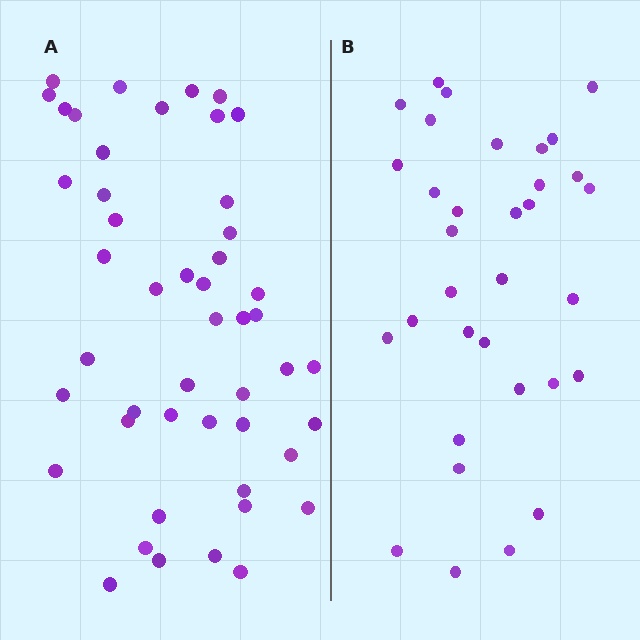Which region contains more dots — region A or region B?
Region A (the left region) has more dots.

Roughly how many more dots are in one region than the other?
Region A has approximately 15 more dots than region B.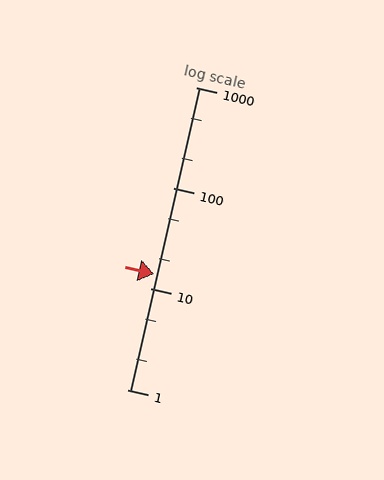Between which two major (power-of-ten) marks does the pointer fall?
The pointer is between 10 and 100.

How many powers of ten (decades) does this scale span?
The scale spans 3 decades, from 1 to 1000.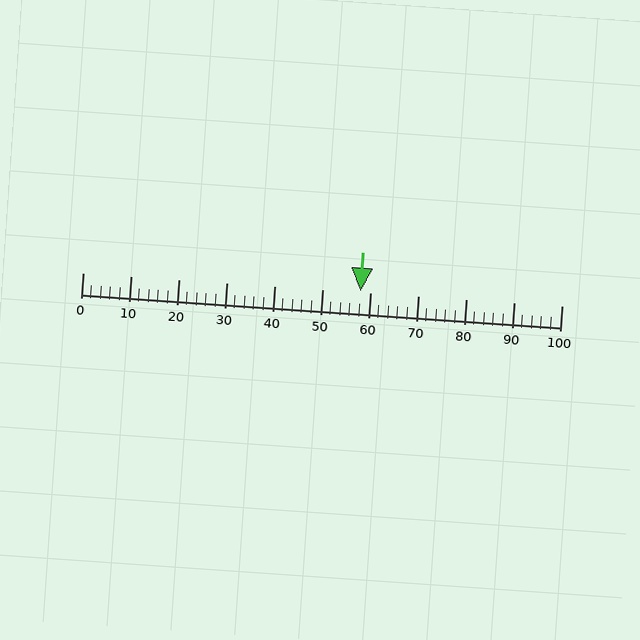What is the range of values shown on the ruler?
The ruler shows values from 0 to 100.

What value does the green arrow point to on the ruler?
The green arrow points to approximately 58.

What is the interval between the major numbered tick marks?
The major tick marks are spaced 10 units apart.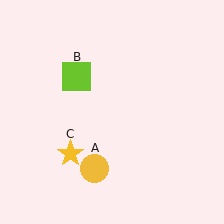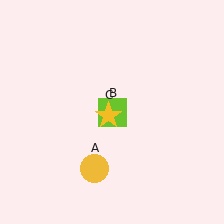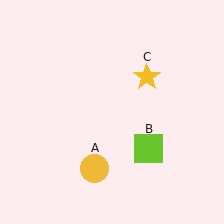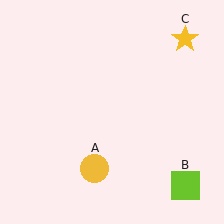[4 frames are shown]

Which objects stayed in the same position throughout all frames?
Yellow circle (object A) remained stationary.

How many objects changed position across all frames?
2 objects changed position: lime square (object B), yellow star (object C).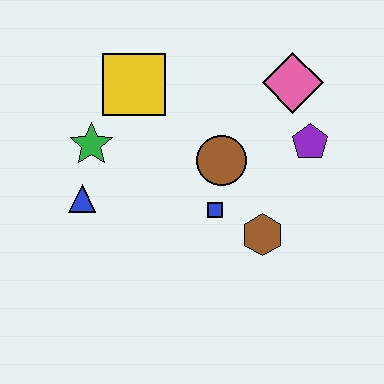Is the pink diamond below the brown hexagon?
No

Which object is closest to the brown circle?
The blue square is closest to the brown circle.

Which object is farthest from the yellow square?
The brown hexagon is farthest from the yellow square.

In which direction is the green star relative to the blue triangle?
The green star is above the blue triangle.